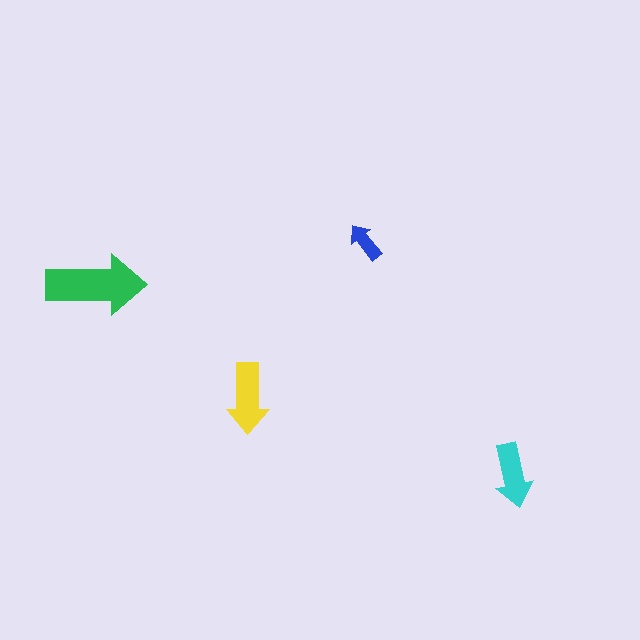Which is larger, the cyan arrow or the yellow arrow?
The yellow one.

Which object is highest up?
The blue arrow is topmost.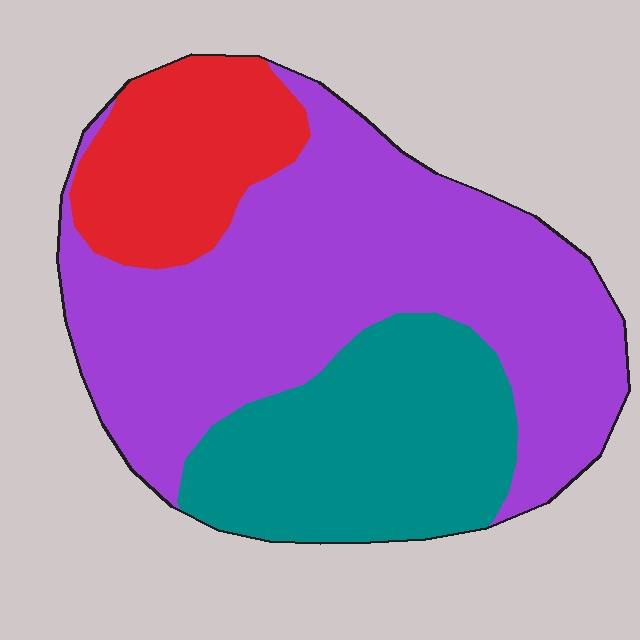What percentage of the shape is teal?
Teal covers 27% of the shape.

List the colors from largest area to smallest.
From largest to smallest: purple, teal, red.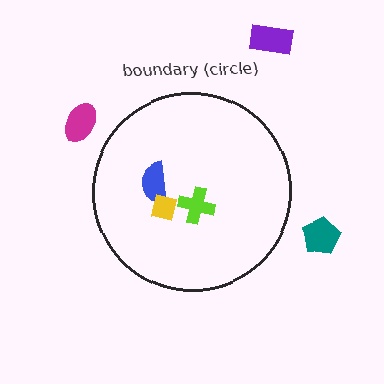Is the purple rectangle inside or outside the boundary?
Outside.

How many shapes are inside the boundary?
3 inside, 3 outside.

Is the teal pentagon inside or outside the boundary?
Outside.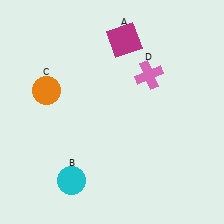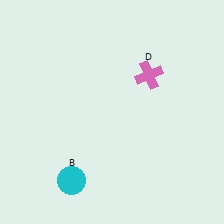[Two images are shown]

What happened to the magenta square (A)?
The magenta square (A) was removed in Image 2. It was in the top-right area of Image 1.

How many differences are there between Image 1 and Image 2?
There are 2 differences between the two images.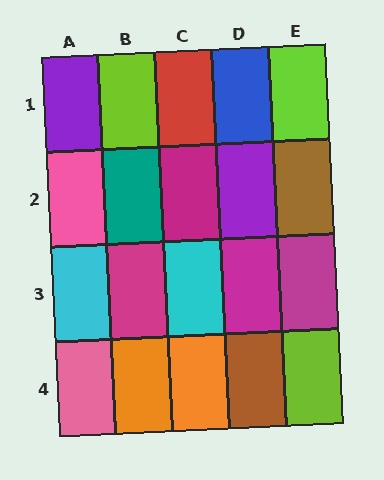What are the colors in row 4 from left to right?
Pink, orange, orange, brown, lime.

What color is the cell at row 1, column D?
Blue.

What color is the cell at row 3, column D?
Magenta.